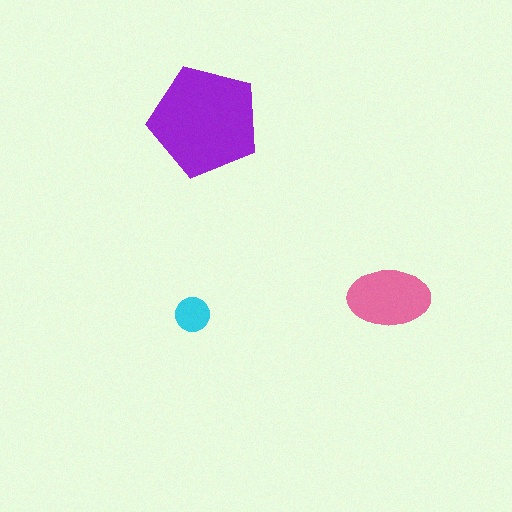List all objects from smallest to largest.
The cyan circle, the pink ellipse, the purple pentagon.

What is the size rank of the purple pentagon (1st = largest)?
1st.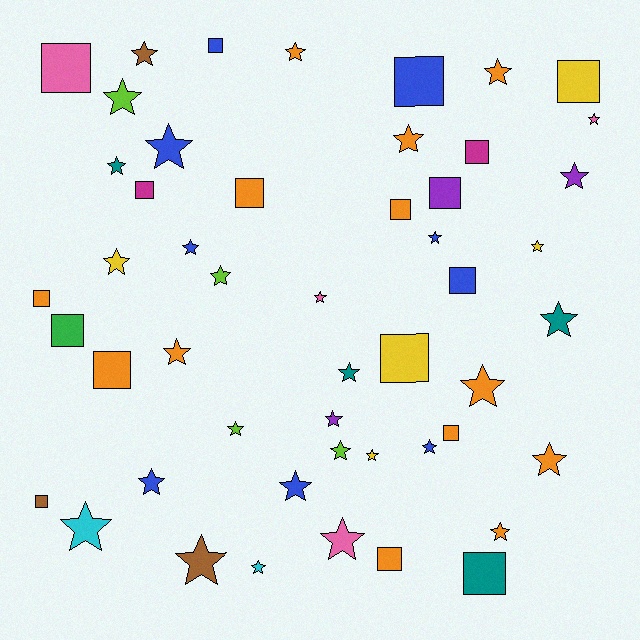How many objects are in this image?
There are 50 objects.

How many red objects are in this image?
There are no red objects.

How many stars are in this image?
There are 32 stars.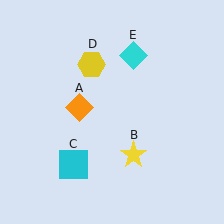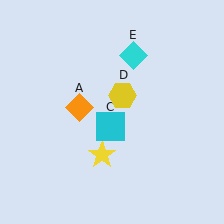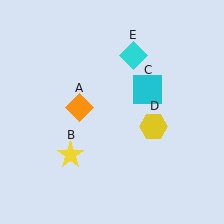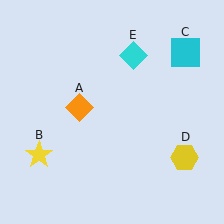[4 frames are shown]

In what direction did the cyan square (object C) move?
The cyan square (object C) moved up and to the right.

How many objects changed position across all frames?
3 objects changed position: yellow star (object B), cyan square (object C), yellow hexagon (object D).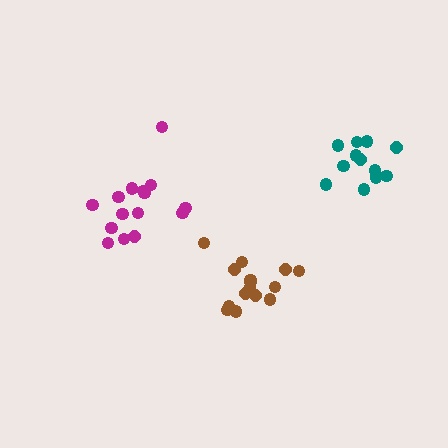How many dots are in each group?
Group 1: 12 dots, Group 2: 15 dots, Group 3: 15 dots (42 total).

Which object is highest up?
The teal cluster is topmost.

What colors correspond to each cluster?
The clusters are colored: teal, brown, magenta.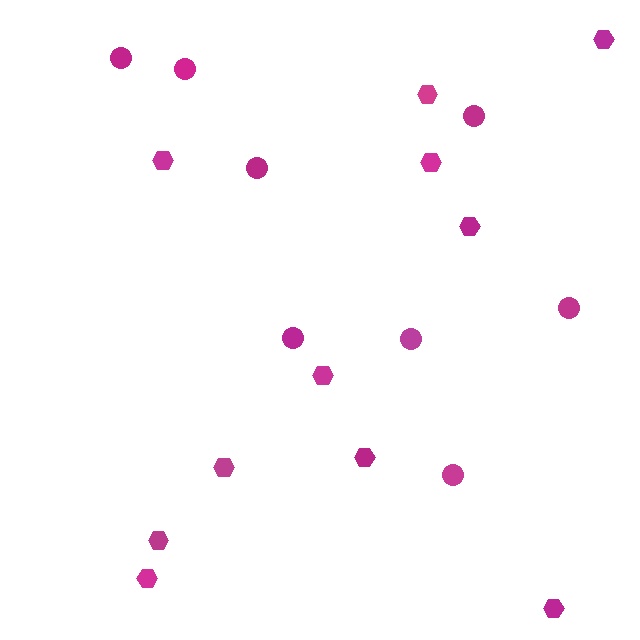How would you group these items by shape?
There are 2 groups: one group of circles (8) and one group of hexagons (11).